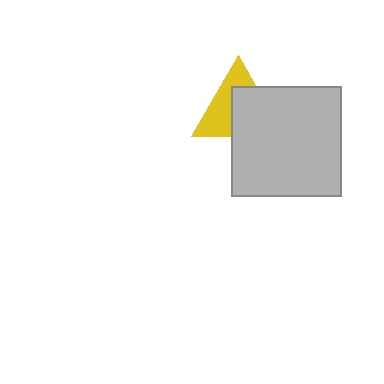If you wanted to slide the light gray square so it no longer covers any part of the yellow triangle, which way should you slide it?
Slide it toward the lower-right — that is the most direct way to separate the two shapes.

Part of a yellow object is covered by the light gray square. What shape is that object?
It is a triangle.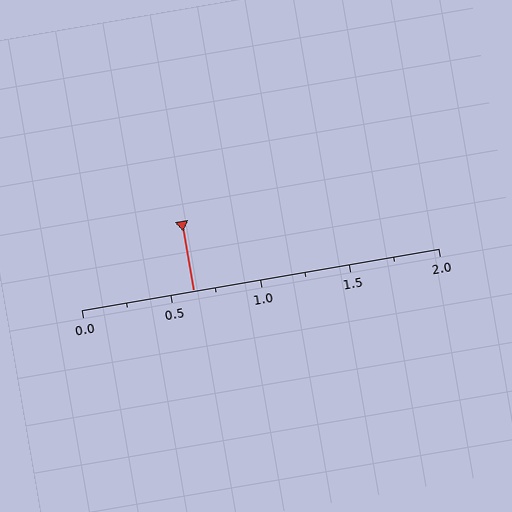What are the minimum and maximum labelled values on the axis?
The axis runs from 0.0 to 2.0.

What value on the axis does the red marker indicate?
The marker indicates approximately 0.62.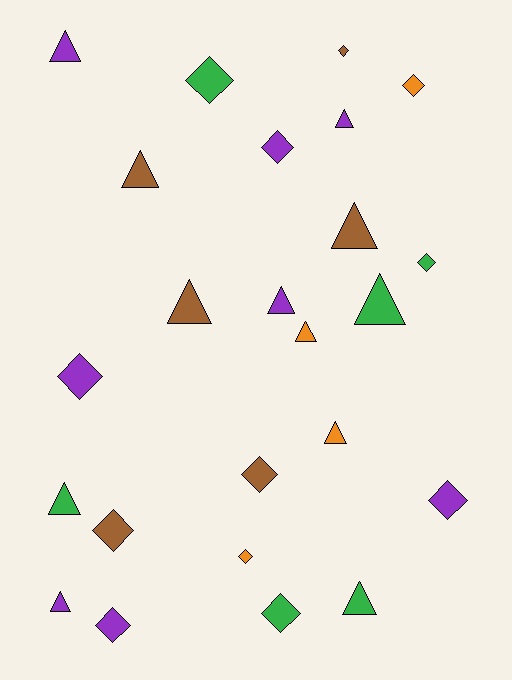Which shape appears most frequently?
Triangle, with 12 objects.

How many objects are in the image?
There are 24 objects.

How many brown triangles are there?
There are 3 brown triangles.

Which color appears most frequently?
Purple, with 8 objects.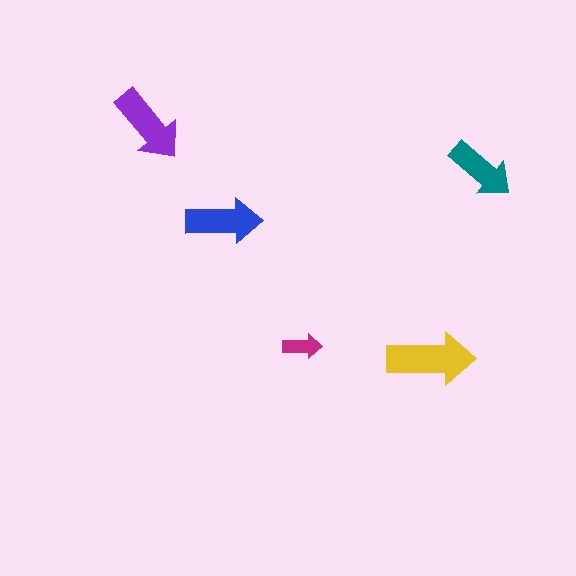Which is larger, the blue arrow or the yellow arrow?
The yellow one.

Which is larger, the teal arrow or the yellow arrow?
The yellow one.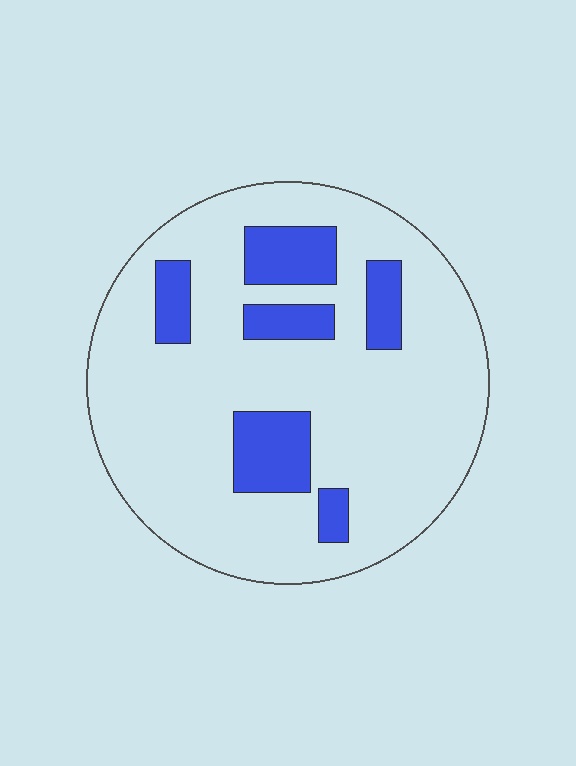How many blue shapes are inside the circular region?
6.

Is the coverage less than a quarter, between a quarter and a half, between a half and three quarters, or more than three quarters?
Less than a quarter.